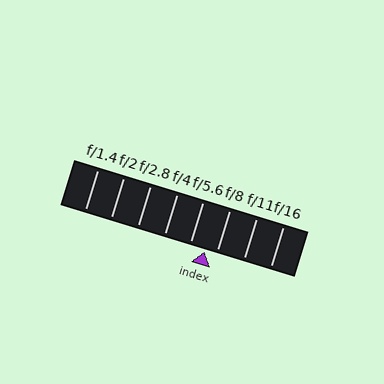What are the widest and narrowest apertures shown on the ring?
The widest aperture shown is f/1.4 and the narrowest is f/16.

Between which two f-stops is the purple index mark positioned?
The index mark is between f/5.6 and f/8.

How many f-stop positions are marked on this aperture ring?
There are 8 f-stop positions marked.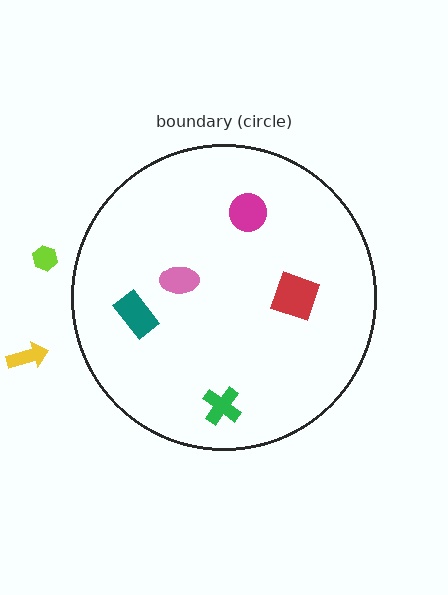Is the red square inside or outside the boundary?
Inside.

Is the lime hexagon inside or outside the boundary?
Outside.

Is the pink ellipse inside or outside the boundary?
Inside.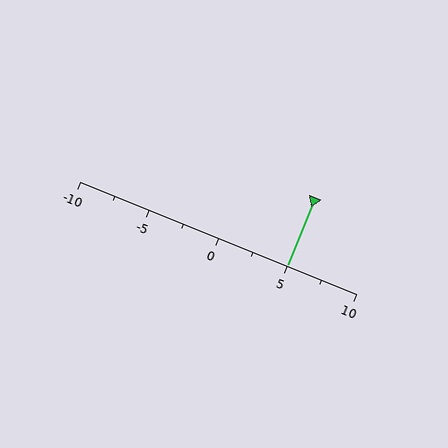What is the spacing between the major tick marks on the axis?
The major ticks are spaced 5 apart.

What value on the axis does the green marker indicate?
The marker indicates approximately 5.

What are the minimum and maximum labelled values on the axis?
The axis runs from -10 to 10.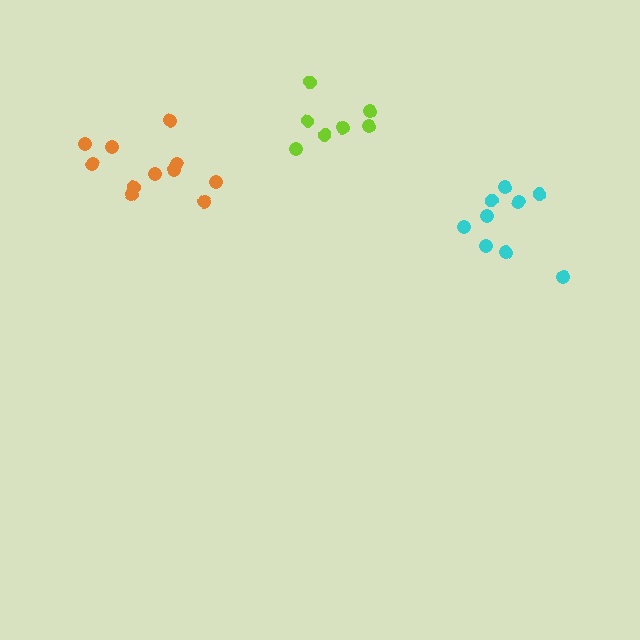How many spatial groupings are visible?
There are 3 spatial groupings.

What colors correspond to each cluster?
The clusters are colored: lime, cyan, orange.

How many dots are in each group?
Group 1: 7 dots, Group 2: 9 dots, Group 3: 11 dots (27 total).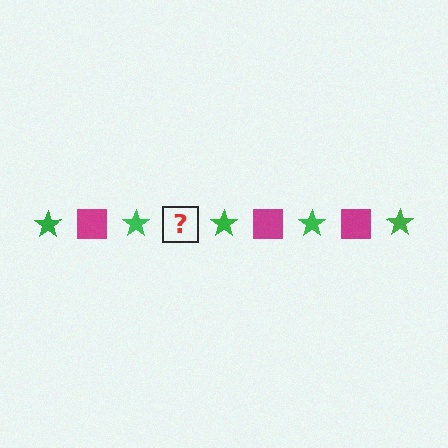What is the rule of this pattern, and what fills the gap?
The rule is that the pattern alternates between green star and magenta square. The gap should be filled with a magenta square.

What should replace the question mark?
The question mark should be replaced with a magenta square.